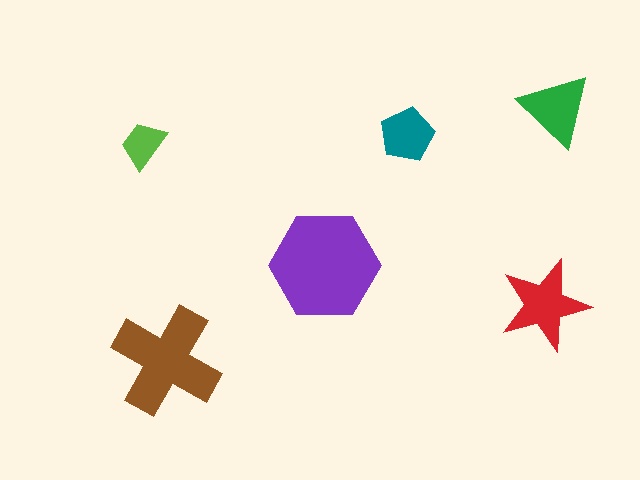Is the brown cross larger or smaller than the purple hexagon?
Smaller.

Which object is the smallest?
The lime trapezoid.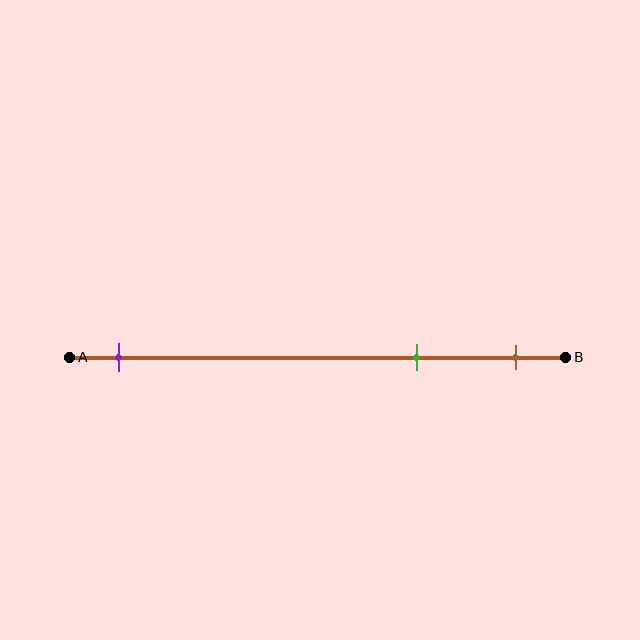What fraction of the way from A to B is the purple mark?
The purple mark is approximately 10% (0.1) of the way from A to B.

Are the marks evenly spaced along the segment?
No, the marks are not evenly spaced.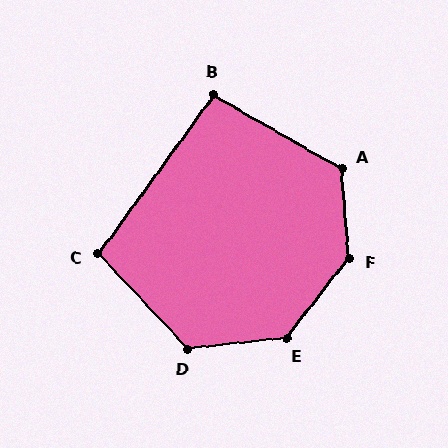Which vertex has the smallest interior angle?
B, at approximately 96 degrees.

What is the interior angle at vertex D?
Approximately 127 degrees (obtuse).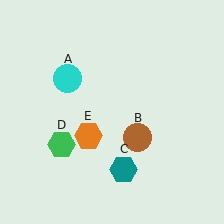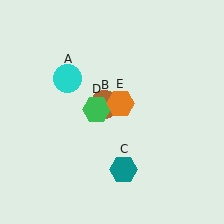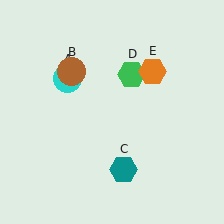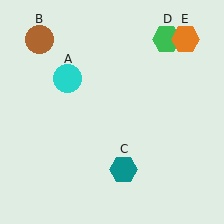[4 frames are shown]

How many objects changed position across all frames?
3 objects changed position: brown circle (object B), green hexagon (object D), orange hexagon (object E).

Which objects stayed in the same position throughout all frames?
Cyan circle (object A) and teal hexagon (object C) remained stationary.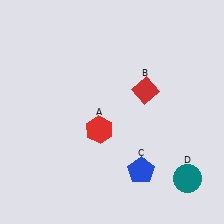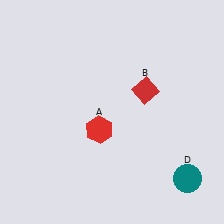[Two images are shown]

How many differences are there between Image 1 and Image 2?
There is 1 difference between the two images.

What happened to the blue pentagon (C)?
The blue pentagon (C) was removed in Image 2. It was in the bottom-right area of Image 1.